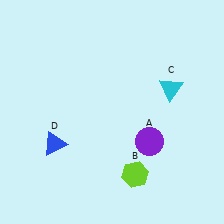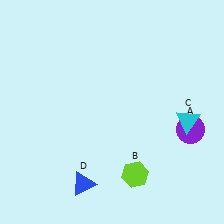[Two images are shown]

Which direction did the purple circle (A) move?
The purple circle (A) moved right.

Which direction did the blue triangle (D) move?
The blue triangle (D) moved down.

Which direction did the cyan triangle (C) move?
The cyan triangle (C) moved down.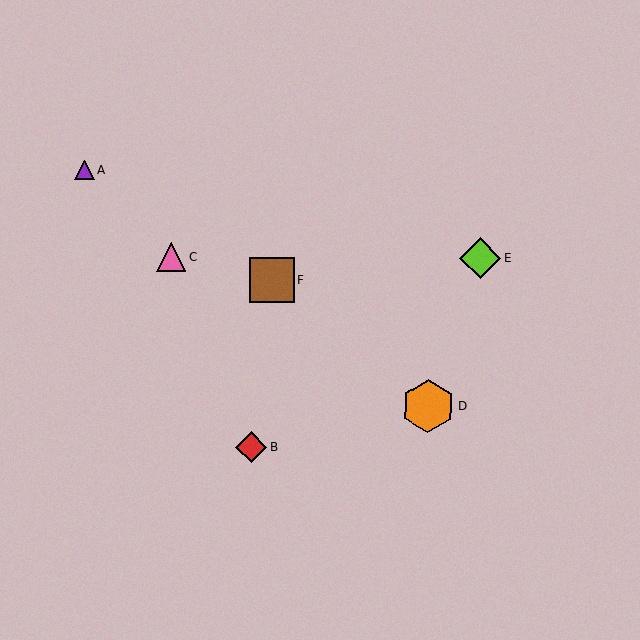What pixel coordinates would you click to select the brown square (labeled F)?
Click at (272, 280) to select the brown square F.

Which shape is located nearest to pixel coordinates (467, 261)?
The lime diamond (labeled E) at (481, 258) is nearest to that location.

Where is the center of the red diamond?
The center of the red diamond is at (251, 447).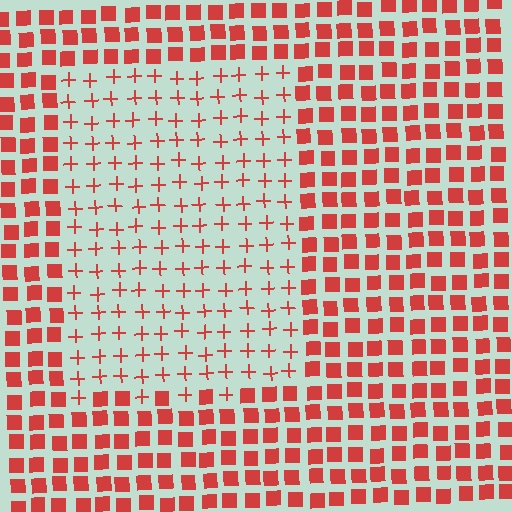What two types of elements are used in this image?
The image uses plus signs inside the rectangle region and squares outside it.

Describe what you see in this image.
The image is filled with small red elements arranged in a uniform grid. A rectangle-shaped region contains plus signs, while the surrounding area contains squares. The boundary is defined purely by the change in element shape.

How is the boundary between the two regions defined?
The boundary is defined by a change in element shape: plus signs inside vs. squares outside. All elements share the same color and spacing.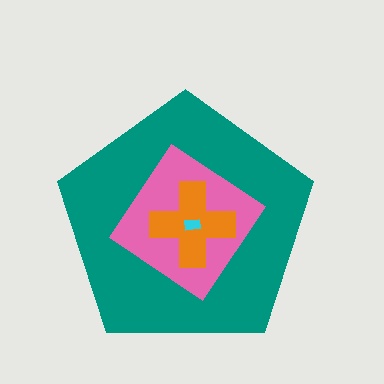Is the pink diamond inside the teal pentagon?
Yes.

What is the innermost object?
The cyan rectangle.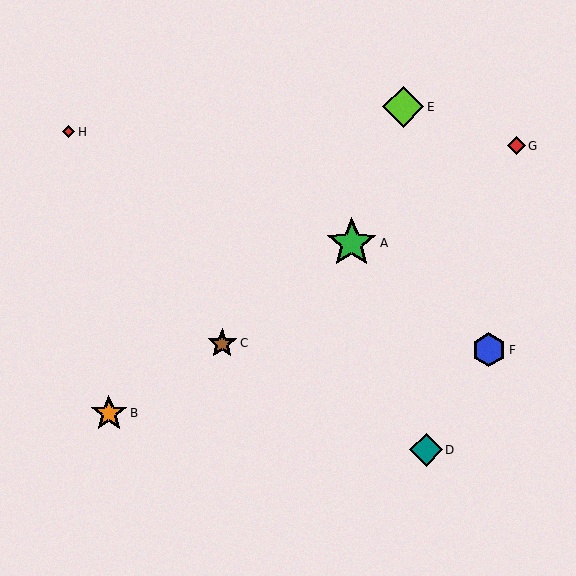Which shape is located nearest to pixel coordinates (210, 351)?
The brown star (labeled C) at (222, 343) is nearest to that location.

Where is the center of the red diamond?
The center of the red diamond is at (516, 146).